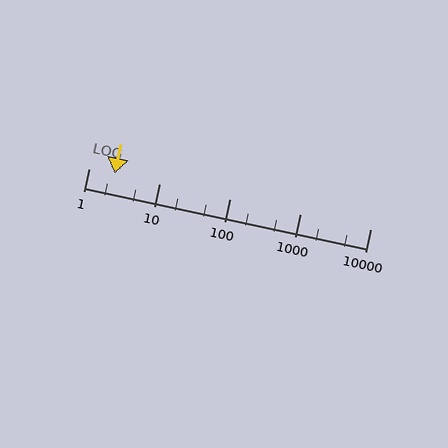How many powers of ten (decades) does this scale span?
The scale spans 4 decades, from 1 to 10000.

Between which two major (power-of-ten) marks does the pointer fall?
The pointer is between 1 and 10.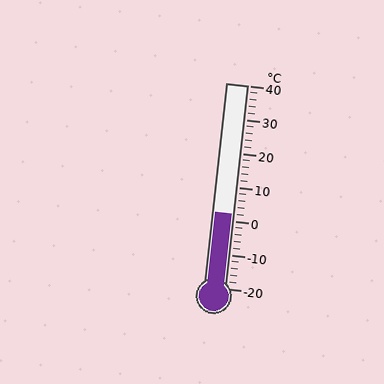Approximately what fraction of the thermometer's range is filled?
The thermometer is filled to approximately 35% of its range.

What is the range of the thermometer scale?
The thermometer scale ranges from -20°C to 40°C.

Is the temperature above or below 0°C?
The temperature is above 0°C.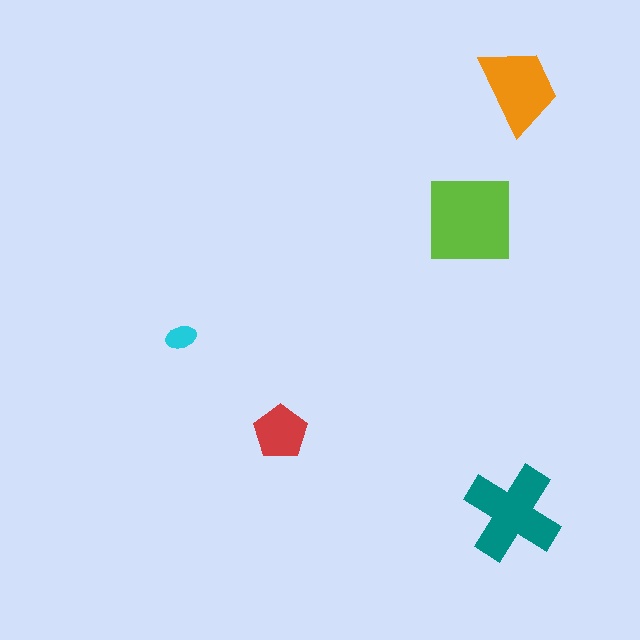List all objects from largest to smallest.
The lime square, the teal cross, the orange trapezoid, the red pentagon, the cyan ellipse.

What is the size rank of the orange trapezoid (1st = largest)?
3rd.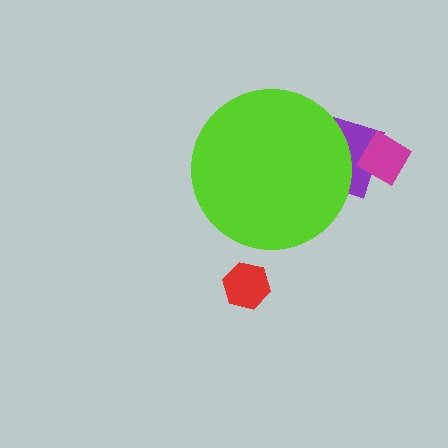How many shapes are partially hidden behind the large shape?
1 shape is partially hidden.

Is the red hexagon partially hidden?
No, the red hexagon is fully visible.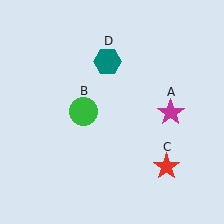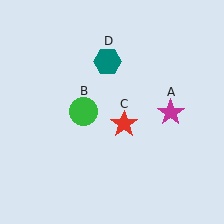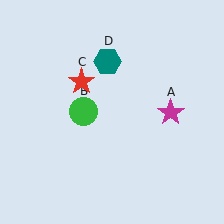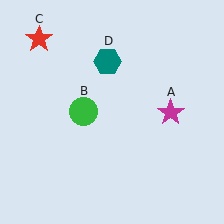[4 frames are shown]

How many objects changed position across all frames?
1 object changed position: red star (object C).